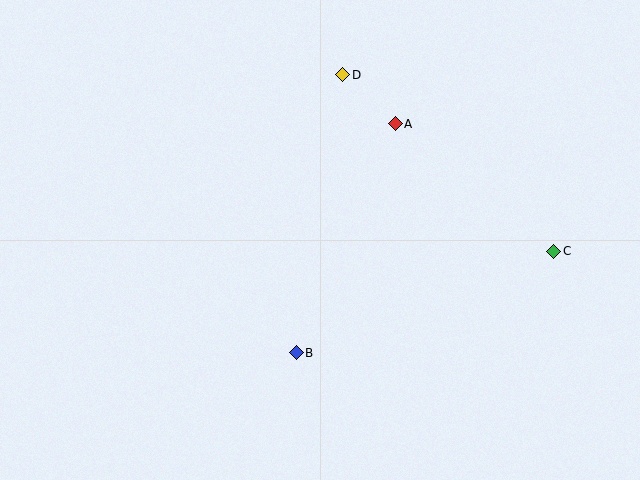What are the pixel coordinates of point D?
Point D is at (343, 75).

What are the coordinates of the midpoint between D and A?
The midpoint between D and A is at (369, 99).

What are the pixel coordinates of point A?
Point A is at (395, 124).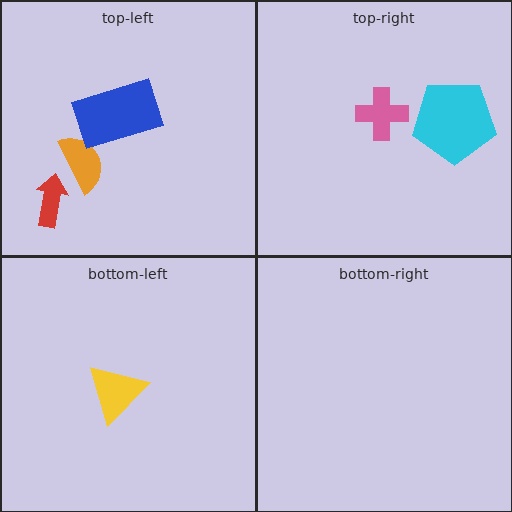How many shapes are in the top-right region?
2.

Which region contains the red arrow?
The top-left region.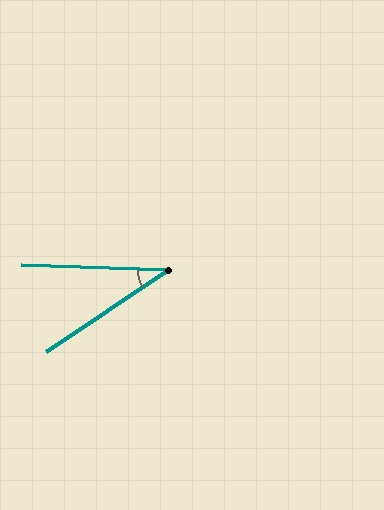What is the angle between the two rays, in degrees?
Approximately 36 degrees.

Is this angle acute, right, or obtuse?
It is acute.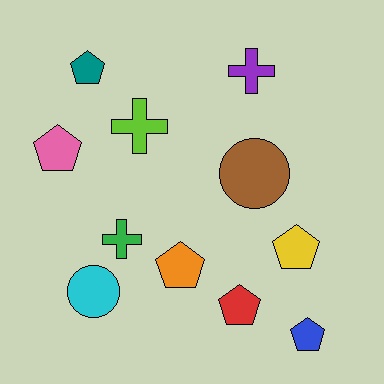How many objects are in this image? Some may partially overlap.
There are 11 objects.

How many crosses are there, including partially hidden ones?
There are 3 crosses.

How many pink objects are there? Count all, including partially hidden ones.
There is 1 pink object.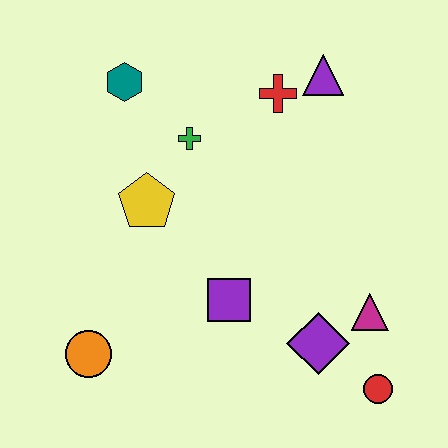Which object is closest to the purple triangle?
The red cross is closest to the purple triangle.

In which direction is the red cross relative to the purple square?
The red cross is above the purple square.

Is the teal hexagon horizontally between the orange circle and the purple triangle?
Yes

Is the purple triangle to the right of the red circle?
No